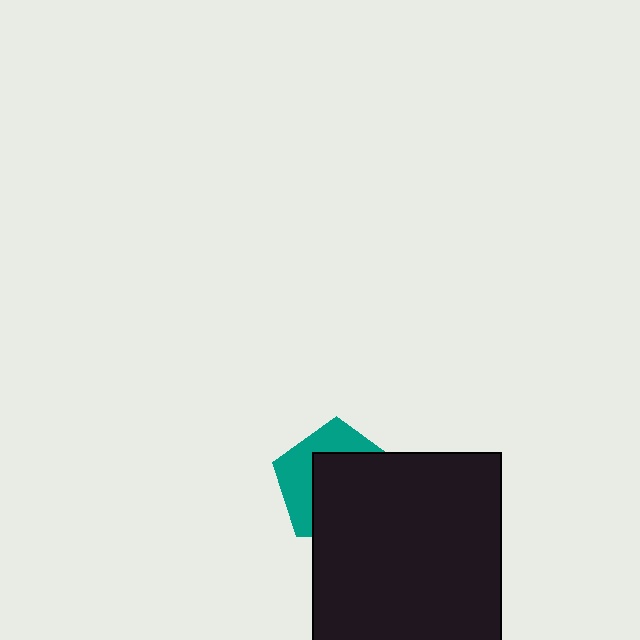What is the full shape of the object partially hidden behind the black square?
The partially hidden object is a teal pentagon.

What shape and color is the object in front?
The object in front is a black square.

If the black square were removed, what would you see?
You would see the complete teal pentagon.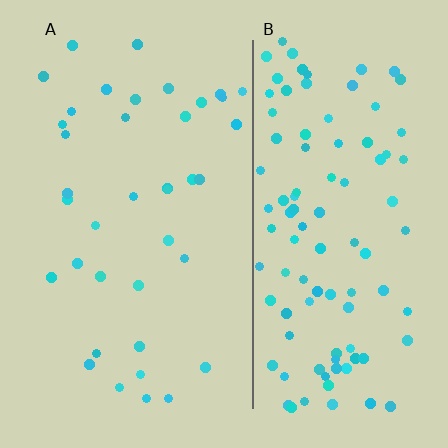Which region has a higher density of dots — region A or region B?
B (the right).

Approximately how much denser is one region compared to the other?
Approximately 2.7× — region B over region A.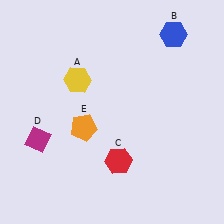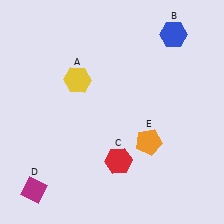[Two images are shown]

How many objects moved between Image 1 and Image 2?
2 objects moved between the two images.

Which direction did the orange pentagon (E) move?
The orange pentagon (E) moved right.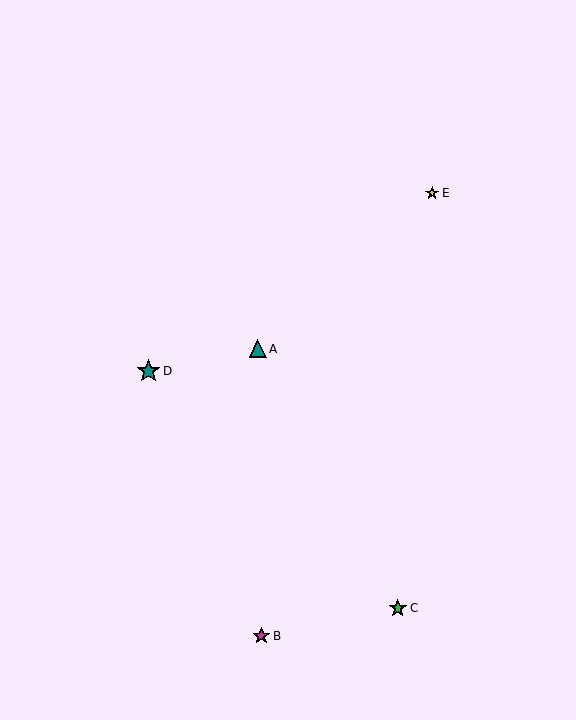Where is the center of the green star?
The center of the green star is at (398, 608).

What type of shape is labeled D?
Shape D is a teal star.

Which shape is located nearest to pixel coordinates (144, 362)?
The teal star (labeled D) at (148, 371) is nearest to that location.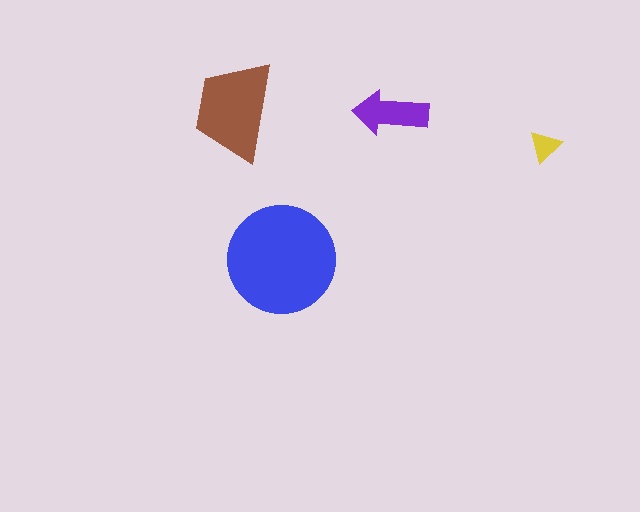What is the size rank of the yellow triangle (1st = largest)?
4th.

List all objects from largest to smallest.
The blue circle, the brown trapezoid, the purple arrow, the yellow triangle.